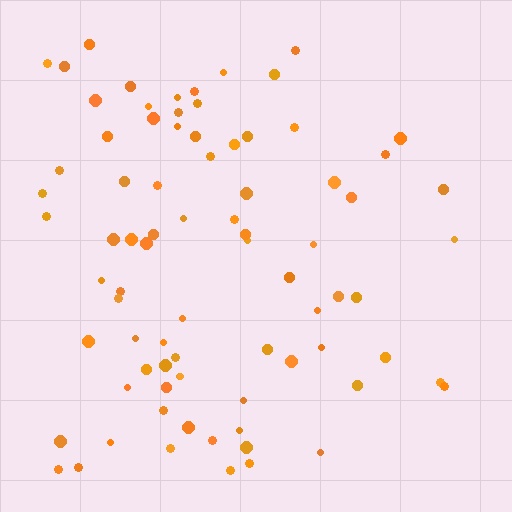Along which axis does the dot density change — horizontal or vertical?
Horizontal.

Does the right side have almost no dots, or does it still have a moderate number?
Still a moderate number, just noticeably fewer than the left.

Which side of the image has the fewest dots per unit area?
The right.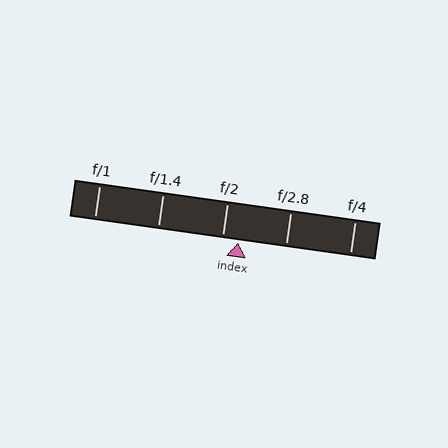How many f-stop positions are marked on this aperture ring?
There are 5 f-stop positions marked.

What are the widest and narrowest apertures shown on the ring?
The widest aperture shown is f/1 and the narrowest is f/4.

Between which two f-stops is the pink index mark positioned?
The index mark is between f/2 and f/2.8.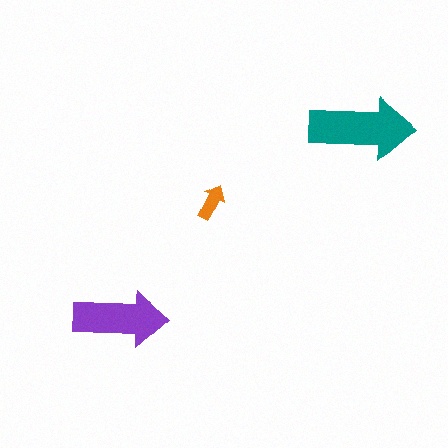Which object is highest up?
The teal arrow is topmost.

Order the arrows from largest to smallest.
the teal one, the purple one, the orange one.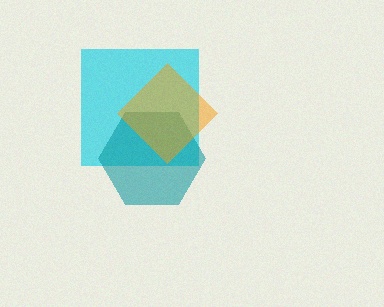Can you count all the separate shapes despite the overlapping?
Yes, there are 3 separate shapes.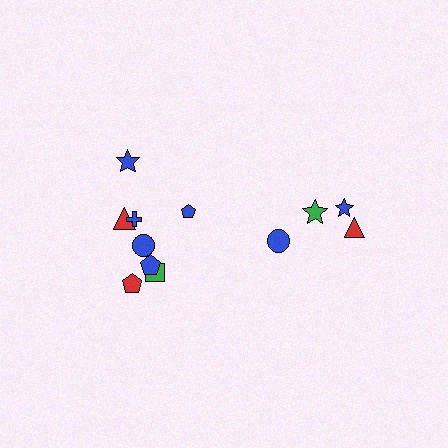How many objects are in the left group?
There are 8 objects.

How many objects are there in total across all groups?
There are 12 objects.